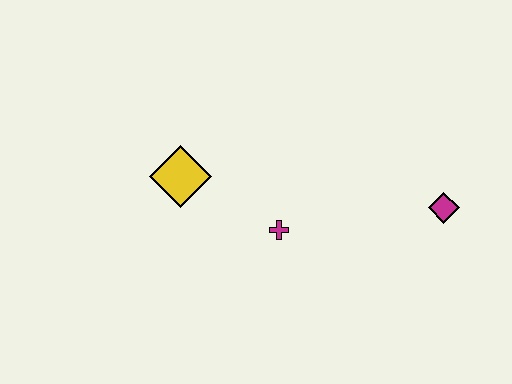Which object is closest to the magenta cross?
The yellow diamond is closest to the magenta cross.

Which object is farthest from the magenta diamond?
The yellow diamond is farthest from the magenta diamond.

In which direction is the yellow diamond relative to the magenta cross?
The yellow diamond is to the left of the magenta cross.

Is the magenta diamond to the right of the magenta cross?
Yes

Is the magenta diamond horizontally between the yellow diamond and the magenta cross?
No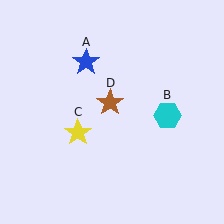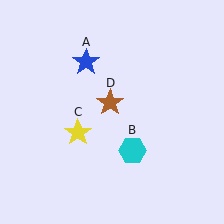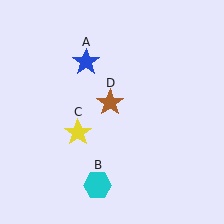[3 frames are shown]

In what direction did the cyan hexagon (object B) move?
The cyan hexagon (object B) moved down and to the left.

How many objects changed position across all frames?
1 object changed position: cyan hexagon (object B).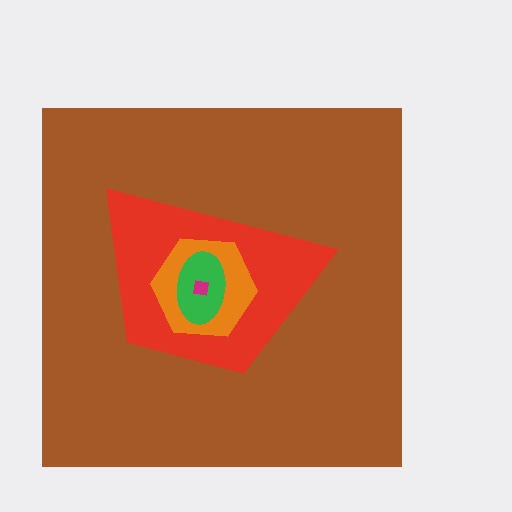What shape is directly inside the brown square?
The red trapezoid.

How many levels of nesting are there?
5.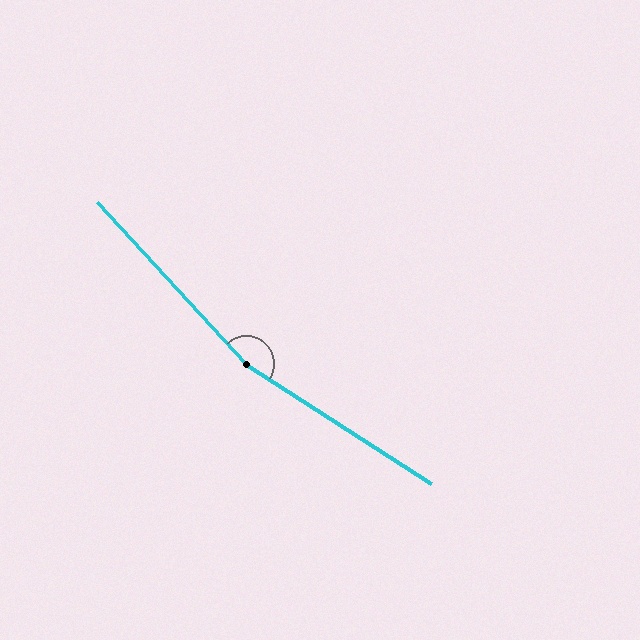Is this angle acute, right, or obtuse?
It is obtuse.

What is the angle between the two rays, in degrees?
Approximately 166 degrees.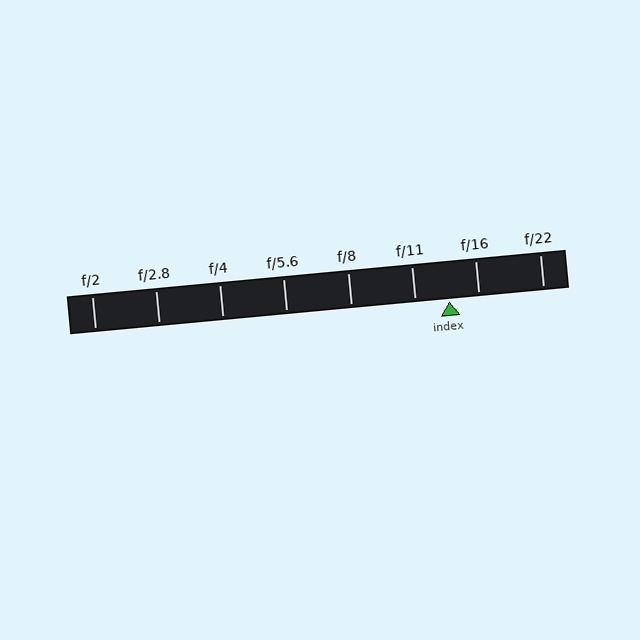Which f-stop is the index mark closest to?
The index mark is closest to f/16.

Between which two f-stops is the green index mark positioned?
The index mark is between f/11 and f/16.